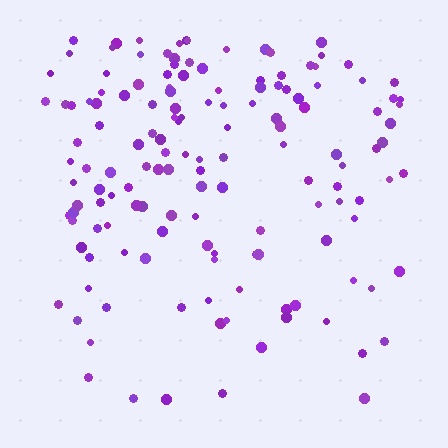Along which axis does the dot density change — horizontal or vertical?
Vertical.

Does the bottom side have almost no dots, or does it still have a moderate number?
Still a moderate number, just noticeably fewer than the top.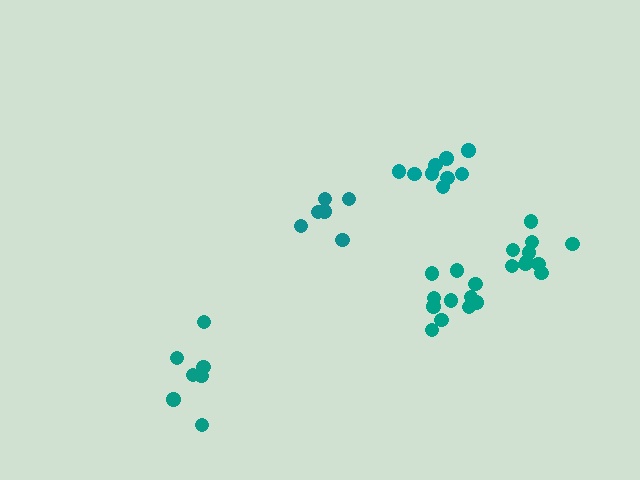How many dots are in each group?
Group 1: 6 dots, Group 2: 10 dots, Group 3: 7 dots, Group 4: 9 dots, Group 5: 11 dots (43 total).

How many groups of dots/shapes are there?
There are 5 groups.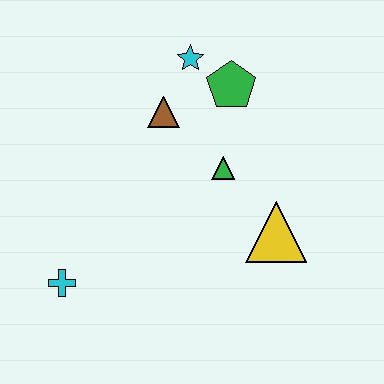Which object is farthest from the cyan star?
The cyan cross is farthest from the cyan star.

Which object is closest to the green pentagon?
The cyan star is closest to the green pentagon.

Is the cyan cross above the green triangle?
No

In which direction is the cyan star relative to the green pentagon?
The cyan star is to the left of the green pentagon.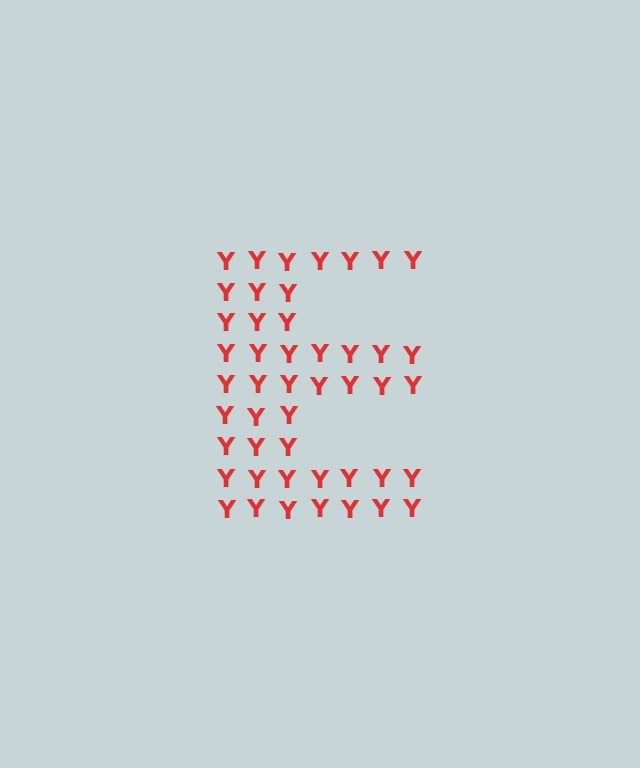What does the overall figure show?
The overall figure shows the letter E.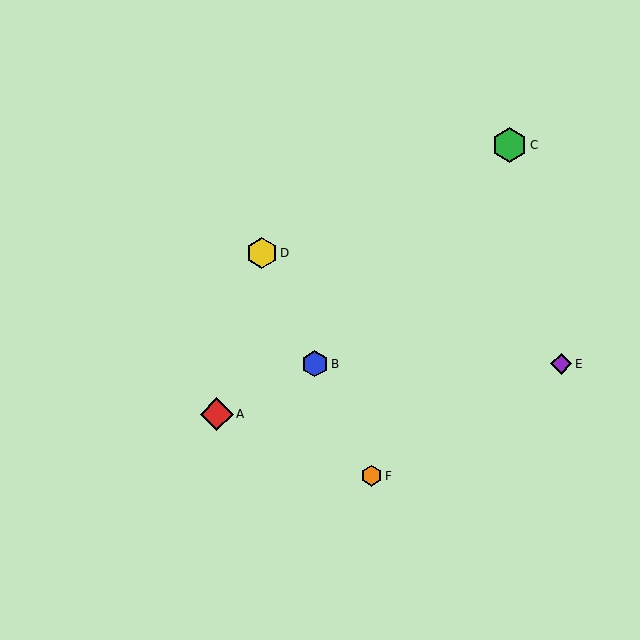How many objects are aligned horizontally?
2 objects (B, E) are aligned horizontally.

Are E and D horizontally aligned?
No, E is at y≈364 and D is at y≈253.